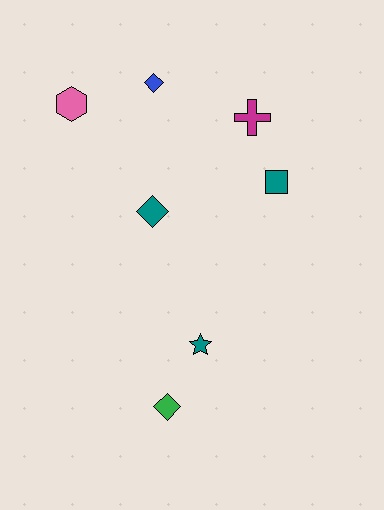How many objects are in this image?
There are 7 objects.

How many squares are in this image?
There is 1 square.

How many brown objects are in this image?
There are no brown objects.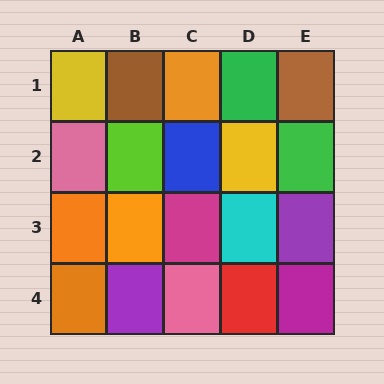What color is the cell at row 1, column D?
Green.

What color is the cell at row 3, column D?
Cyan.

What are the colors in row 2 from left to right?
Pink, lime, blue, yellow, green.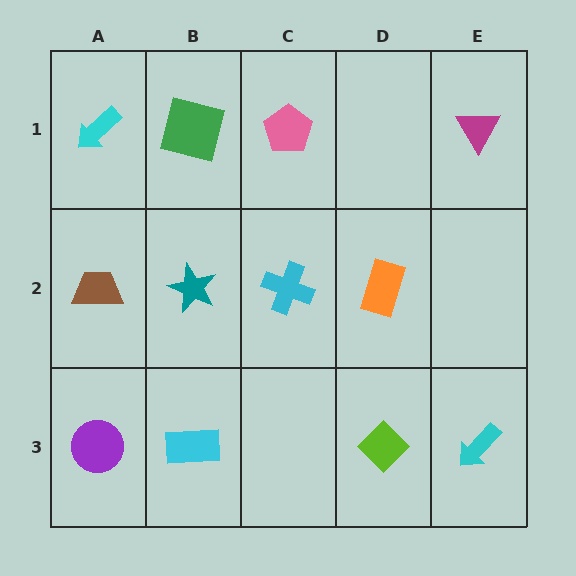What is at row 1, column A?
A cyan arrow.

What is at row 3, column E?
A cyan arrow.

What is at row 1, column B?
A green square.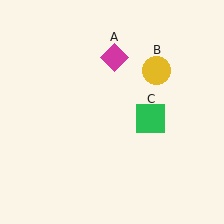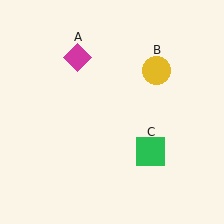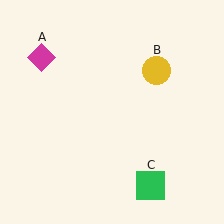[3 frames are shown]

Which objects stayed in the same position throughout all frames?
Yellow circle (object B) remained stationary.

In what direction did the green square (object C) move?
The green square (object C) moved down.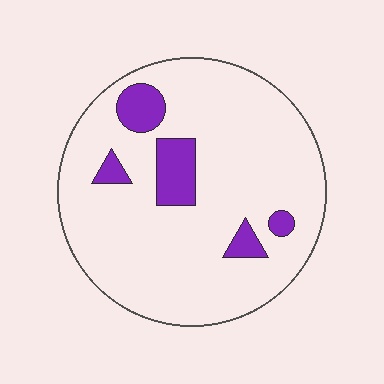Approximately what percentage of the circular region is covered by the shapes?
Approximately 10%.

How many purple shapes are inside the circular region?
5.